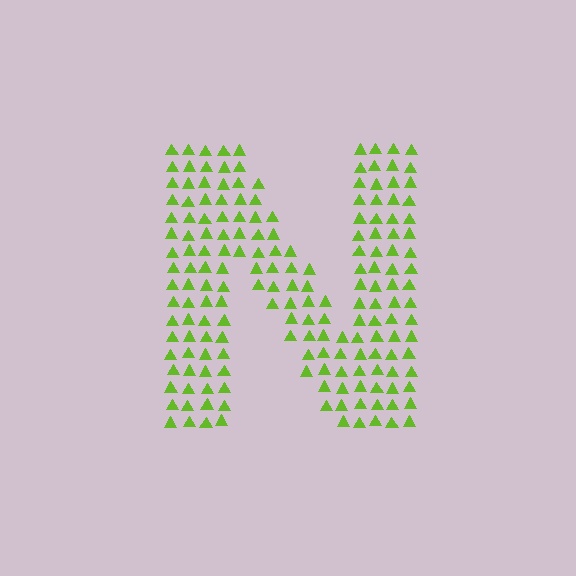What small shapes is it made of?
It is made of small triangles.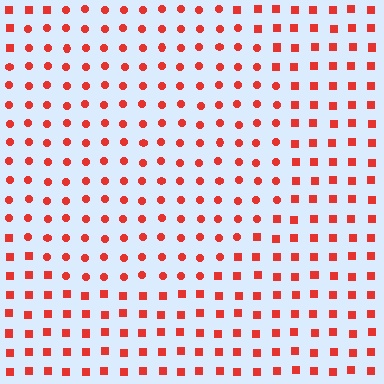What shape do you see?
I see a circle.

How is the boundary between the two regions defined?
The boundary is defined by a change in element shape: circles inside vs. squares outside. All elements share the same color and spacing.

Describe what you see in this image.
The image is filled with small red elements arranged in a uniform grid. A circle-shaped region contains circles, while the surrounding area contains squares. The boundary is defined purely by the change in element shape.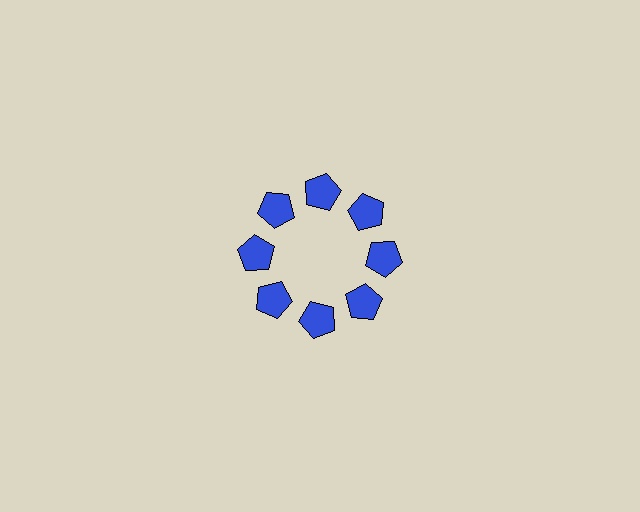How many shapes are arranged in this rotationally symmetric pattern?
There are 8 shapes, arranged in 8 groups of 1.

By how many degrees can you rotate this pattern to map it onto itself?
The pattern maps onto itself every 45 degrees of rotation.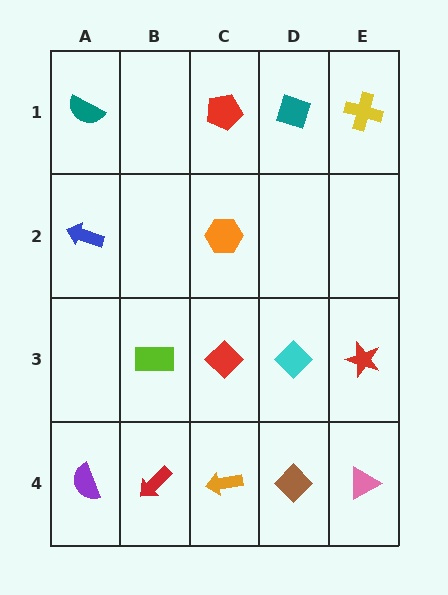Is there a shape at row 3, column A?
No, that cell is empty.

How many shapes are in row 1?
4 shapes.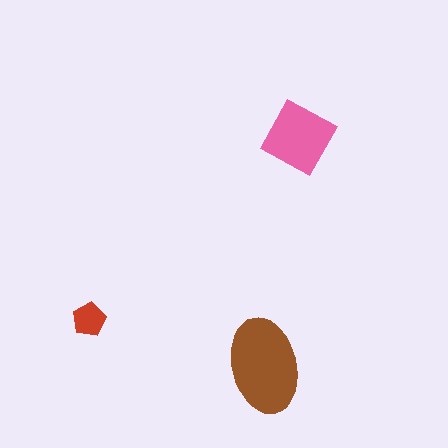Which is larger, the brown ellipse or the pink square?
The brown ellipse.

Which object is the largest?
The brown ellipse.